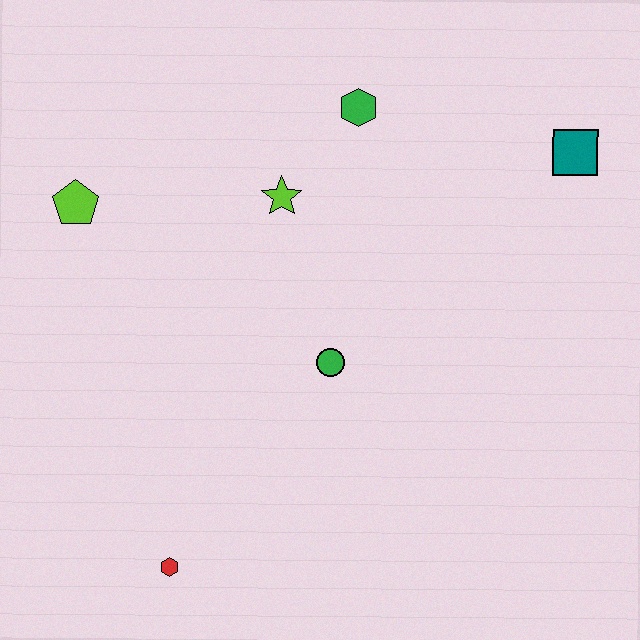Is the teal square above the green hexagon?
No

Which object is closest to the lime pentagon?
The lime star is closest to the lime pentagon.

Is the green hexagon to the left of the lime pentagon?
No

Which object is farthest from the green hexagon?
The red hexagon is farthest from the green hexagon.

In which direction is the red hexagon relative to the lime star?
The red hexagon is below the lime star.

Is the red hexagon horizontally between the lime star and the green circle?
No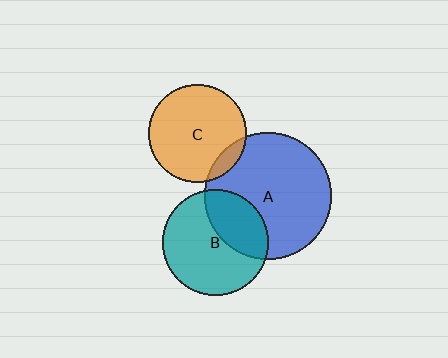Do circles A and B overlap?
Yes.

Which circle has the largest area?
Circle A (blue).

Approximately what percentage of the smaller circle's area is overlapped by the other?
Approximately 35%.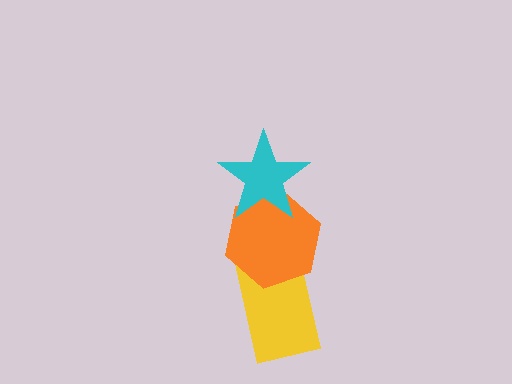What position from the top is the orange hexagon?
The orange hexagon is 2nd from the top.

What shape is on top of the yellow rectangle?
The orange hexagon is on top of the yellow rectangle.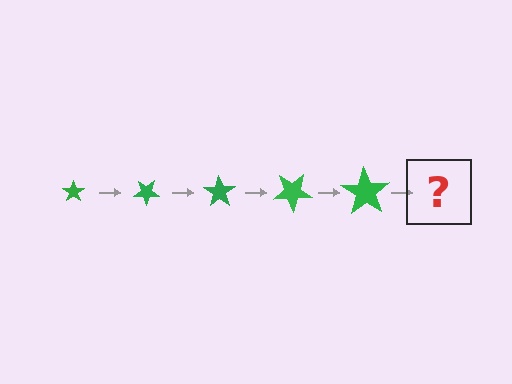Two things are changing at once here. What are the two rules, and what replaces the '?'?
The two rules are that the star grows larger each step and it rotates 35 degrees each step. The '?' should be a star, larger than the previous one and rotated 175 degrees from the start.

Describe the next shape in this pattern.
It should be a star, larger than the previous one and rotated 175 degrees from the start.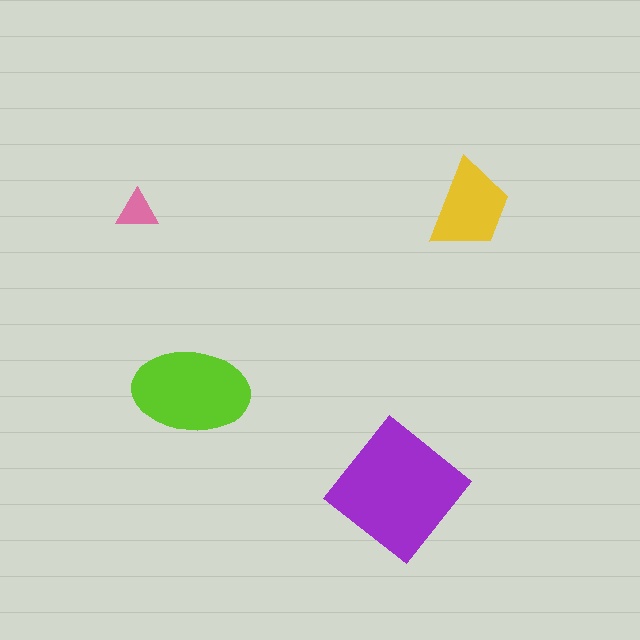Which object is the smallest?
The pink triangle.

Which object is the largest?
The purple diamond.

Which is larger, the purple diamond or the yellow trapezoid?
The purple diamond.